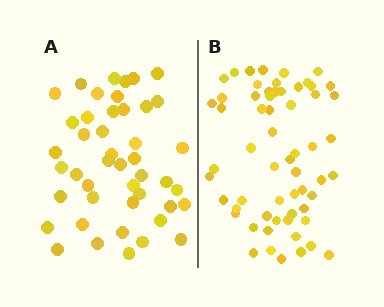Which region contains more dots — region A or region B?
Region B (the right region) has more dots.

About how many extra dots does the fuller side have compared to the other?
Region B has approximately 15 more dots than region A.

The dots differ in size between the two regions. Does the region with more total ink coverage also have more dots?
No. Region A has more total ink coverage because its dots are larger, but region B actually contains more individual dots. Total area can be misleading — the number of items is what matters here.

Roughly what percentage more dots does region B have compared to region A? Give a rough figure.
About 35% more.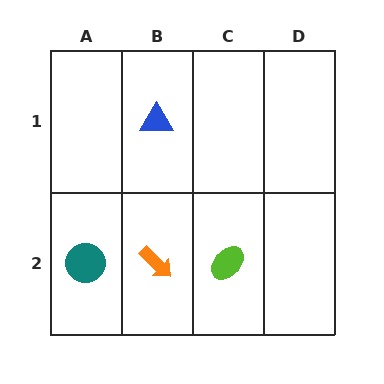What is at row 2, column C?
A lime ellipse.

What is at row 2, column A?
A teal circle.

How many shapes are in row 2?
3 shapes.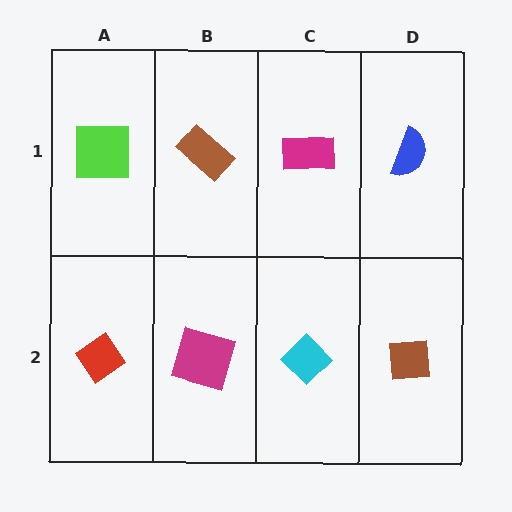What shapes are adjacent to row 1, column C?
A cyan diamond (row 2, column C), a brown rectangle (row 1, column B), a blue semicircle (row 1, column D).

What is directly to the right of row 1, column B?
A magenta rectangle.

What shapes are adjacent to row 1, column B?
A magenta square (row 2, column B), a lime square (row 1, column A), a magenta rectangle (row 1, column C).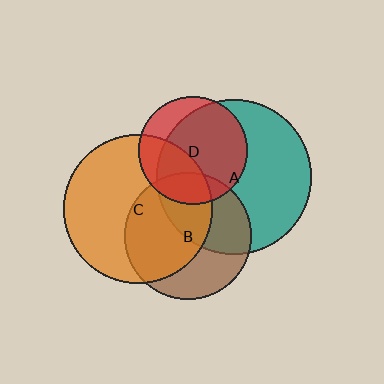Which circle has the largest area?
Circle A (teal).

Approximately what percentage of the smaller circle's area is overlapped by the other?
Approximately 35%.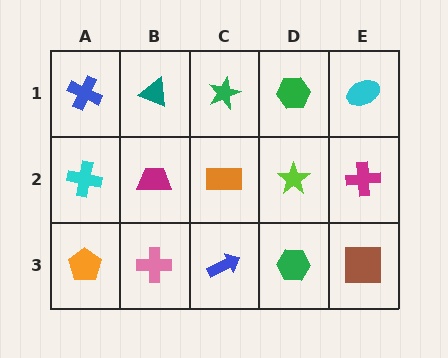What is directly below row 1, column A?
A cyan cross.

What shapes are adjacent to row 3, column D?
A lime star (row 2, column D), a blue arrow (row 3, column C), a brown square (row 3, column E).